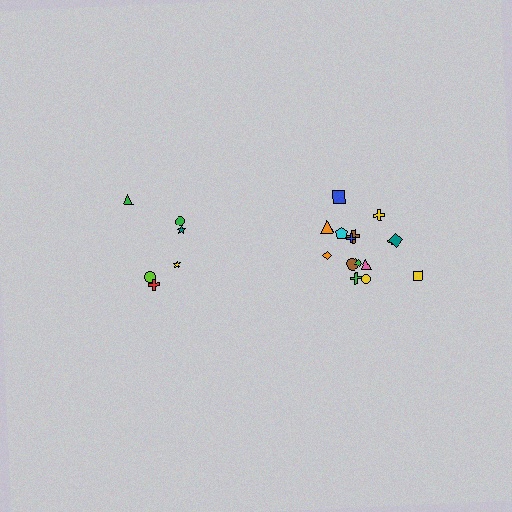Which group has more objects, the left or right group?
The right group.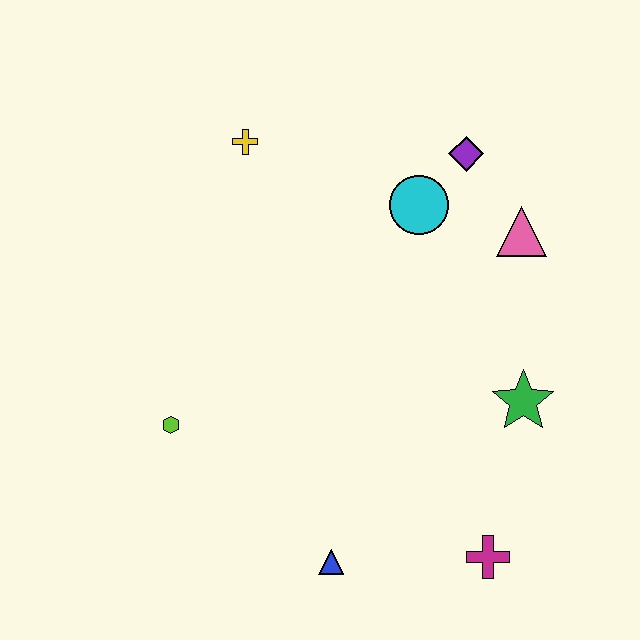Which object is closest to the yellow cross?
The cyan circle is closest to the yellow cross.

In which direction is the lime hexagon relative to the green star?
The lime hexagon is to the left of the green star.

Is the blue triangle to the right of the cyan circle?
No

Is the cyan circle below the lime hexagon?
No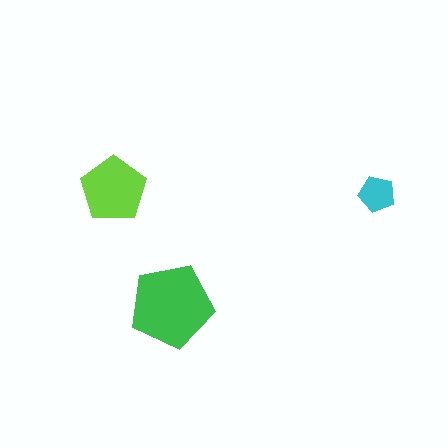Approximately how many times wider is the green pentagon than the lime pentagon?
About 1.5 times wider.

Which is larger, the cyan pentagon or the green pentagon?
The green one.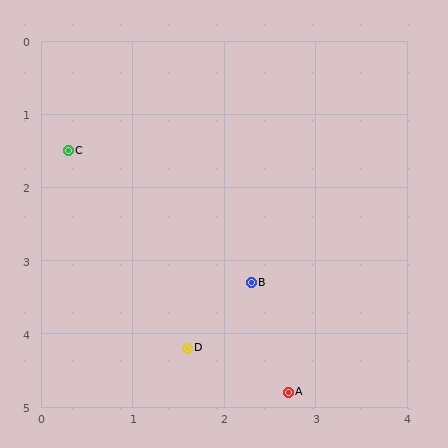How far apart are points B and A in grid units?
Points B and A are about 1.6 grid units apart.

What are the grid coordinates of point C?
Point C is at approximately (0.3, 1.5).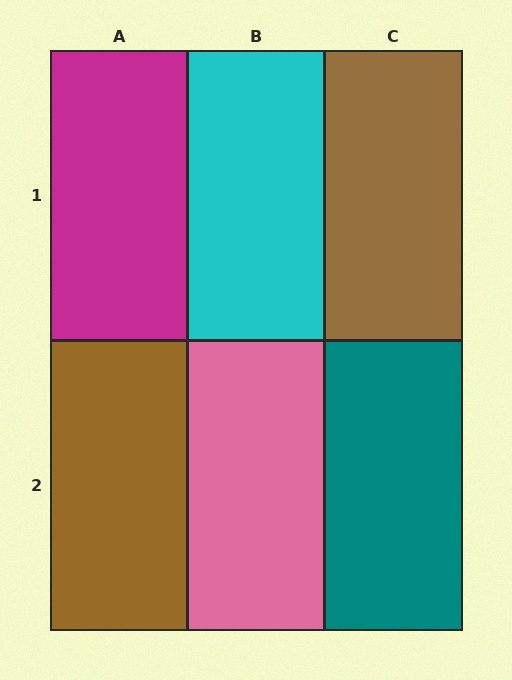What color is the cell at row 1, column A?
Magenta.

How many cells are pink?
1 cell is pink.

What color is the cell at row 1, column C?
Brown.